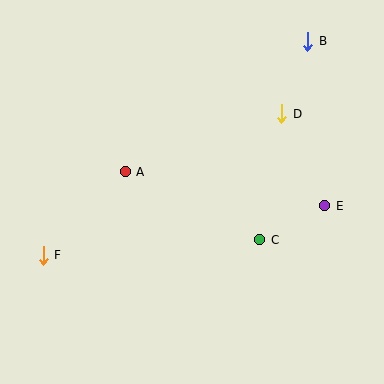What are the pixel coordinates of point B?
Point B is at (308, 41).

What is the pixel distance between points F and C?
The distance between F and C is 217 pixels.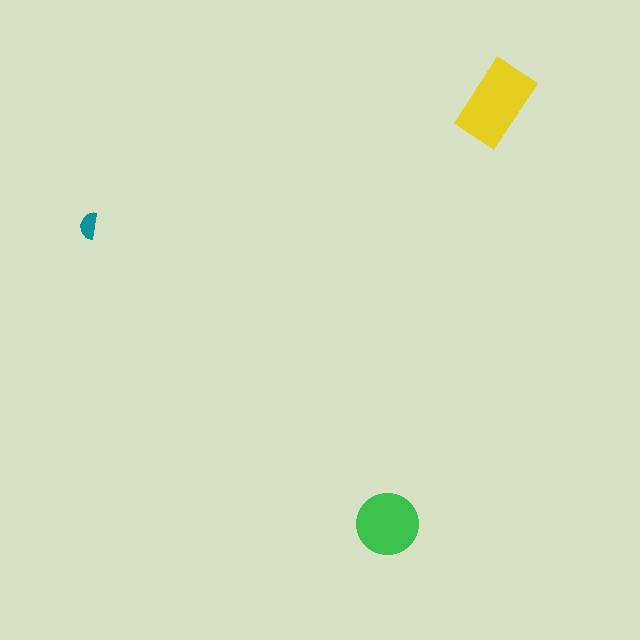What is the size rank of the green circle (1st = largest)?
2nd.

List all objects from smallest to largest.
The teal semicircle, the green circle, the yellow rectangle.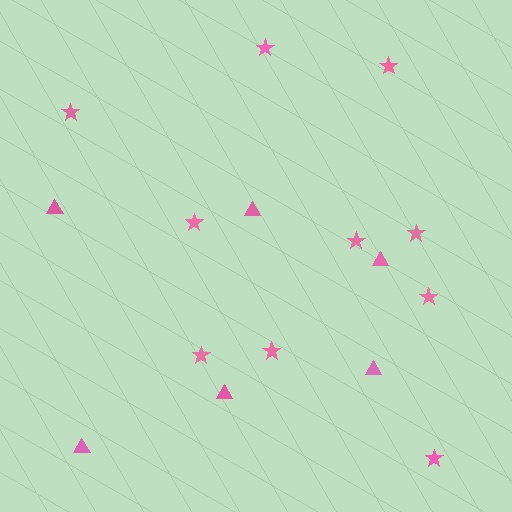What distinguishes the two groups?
There are 2 groups: one group of triangles (6) and one group of stars (10).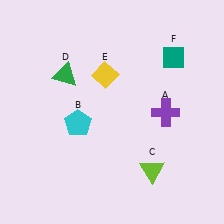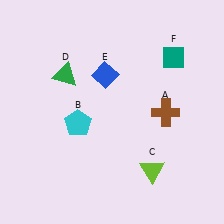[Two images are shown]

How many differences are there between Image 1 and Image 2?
There are 2 differences between the two images.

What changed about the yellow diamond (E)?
In Image 1, E is yellow. In Image 2, it changed to blue.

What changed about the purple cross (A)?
In Image 1, A is purple. In Image 2, it changed to brown.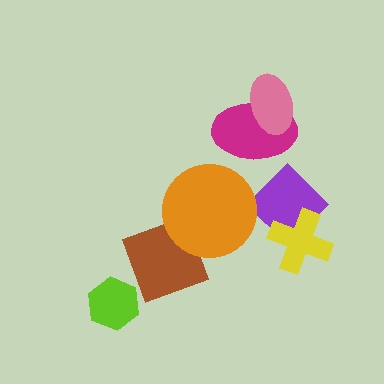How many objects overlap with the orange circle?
2 objects overlap with the orange circle.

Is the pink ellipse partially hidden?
No, no other shape covers it.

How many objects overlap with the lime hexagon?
0 objects overlap with the lime hexagon.